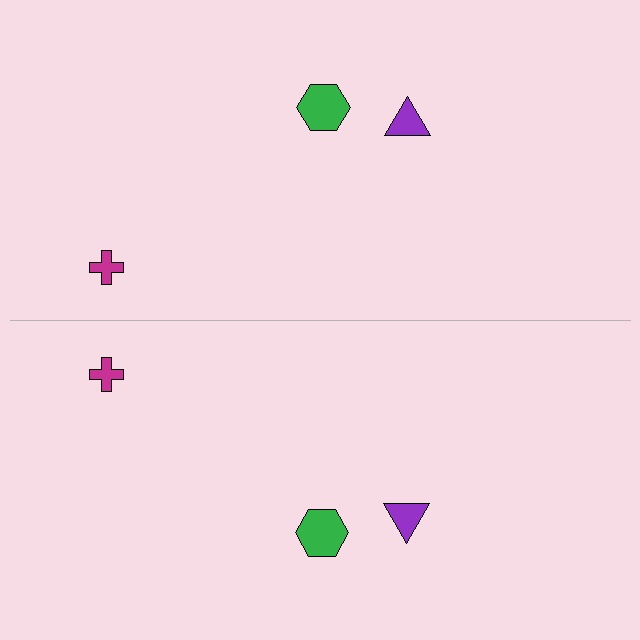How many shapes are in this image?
There are 6 shapes in this image.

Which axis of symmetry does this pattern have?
The pattern has a horizontal axis of symmetry running through the center of the image.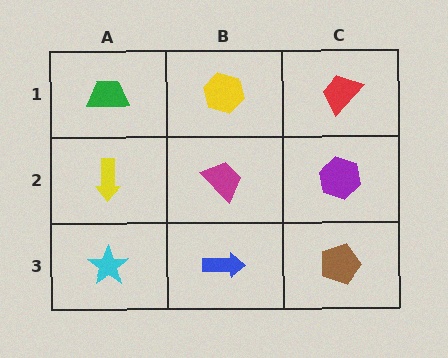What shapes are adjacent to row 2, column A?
A green trapezoid (row 1, column A), a cyan star (row 3, column A), a magenta trapezoid (row 2, column B).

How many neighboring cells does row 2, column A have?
3.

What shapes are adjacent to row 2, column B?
A yellow hexagon (row 1, column B), a blue arrow (row 3, column B), a yellow arrow (row 2, column A), a purple hexagon (row 2, column C).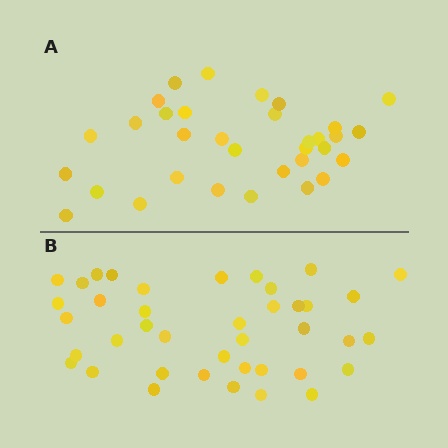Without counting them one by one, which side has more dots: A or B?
Region B (the bottom region) has more dots.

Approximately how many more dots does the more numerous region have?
Region B has roughly 8 or so more dots than region A.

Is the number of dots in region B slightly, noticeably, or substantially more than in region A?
Region B has only slightly more — the two regions are fairly close. The ratio is roughly 1.2 to 1.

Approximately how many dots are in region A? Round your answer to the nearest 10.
About 30 dots. (The exact count is 33, which rounds to 30.)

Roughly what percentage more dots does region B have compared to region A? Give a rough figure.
About 20% more.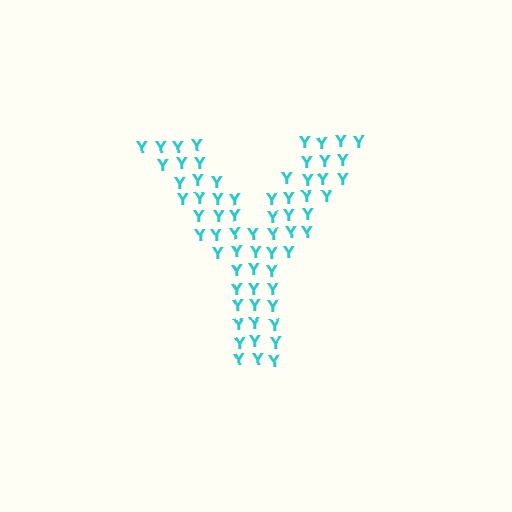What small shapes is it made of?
It is made of small letter Y's.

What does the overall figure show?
The overall figure shows the letter Y.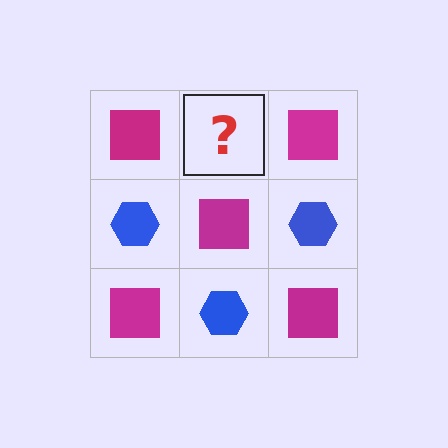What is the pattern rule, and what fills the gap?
The rule is that it alternates magenta square and blue hexagon in a checkerboard pattern. The gap should be filled with a blue hexagon.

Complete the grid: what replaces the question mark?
The question mark should be replaced with a blue hexagon.